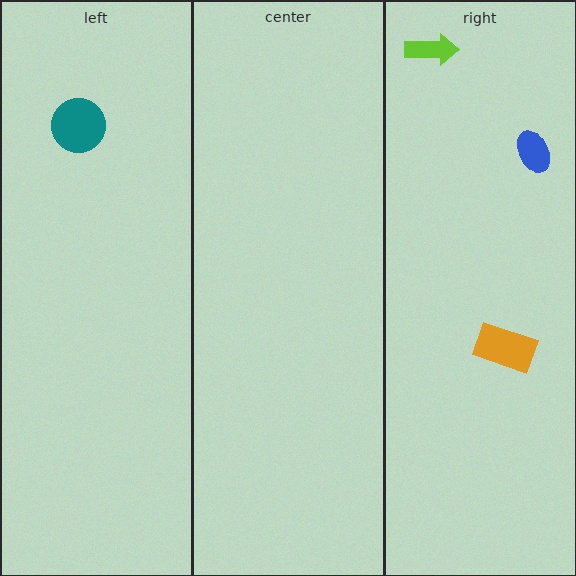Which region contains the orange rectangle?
The right region.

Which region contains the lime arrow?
The right region.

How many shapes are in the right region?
3.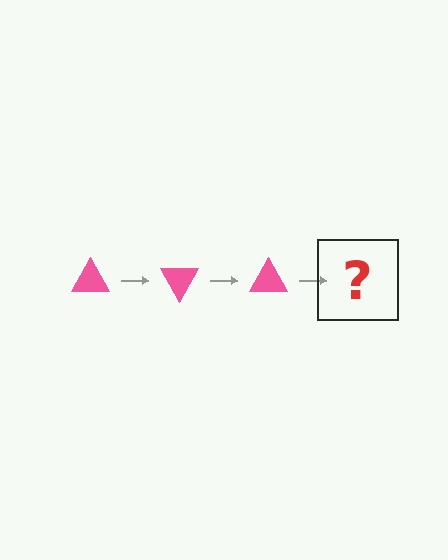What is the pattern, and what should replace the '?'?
The pattern is that the triangle rotates 60 degrees each step. The '?' should be a pink triangle rotated 180 degrees.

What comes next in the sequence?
The next element should be a pink triangle rotated 180 degrees.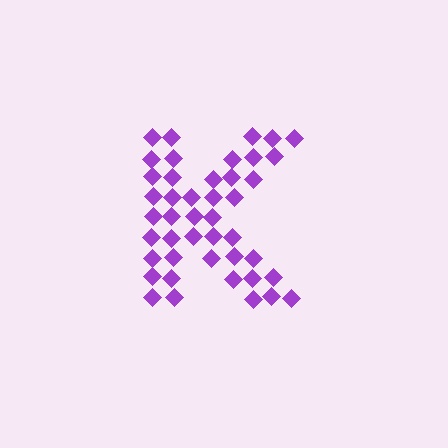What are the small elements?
The small elements are diamonds.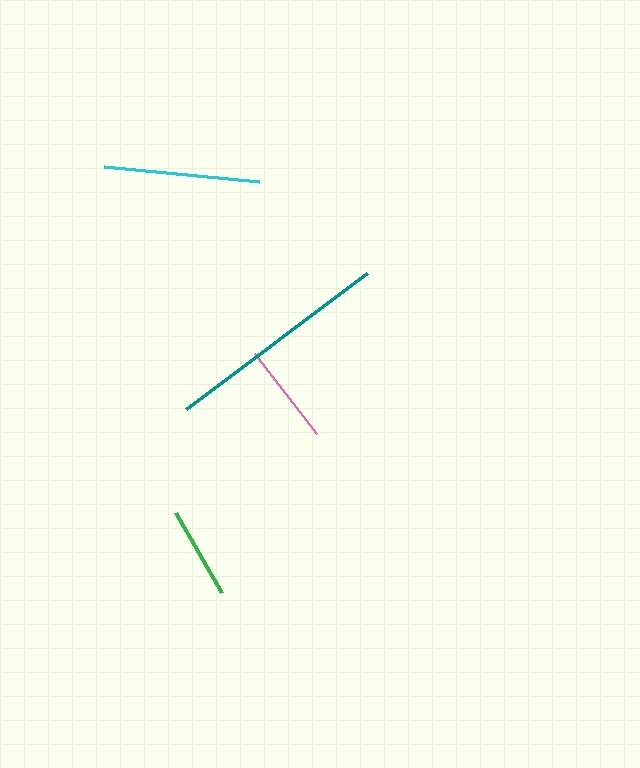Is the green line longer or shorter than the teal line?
The teal line is longer than the green line.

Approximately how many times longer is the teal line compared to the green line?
The teal line is approximately 2.5 times the length of the green line.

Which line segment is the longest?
The teal line is the longest at approximately 227 pixels.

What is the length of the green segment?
The green segment is approximately 92 pixels long.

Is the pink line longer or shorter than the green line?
The pink line is longer than the green line.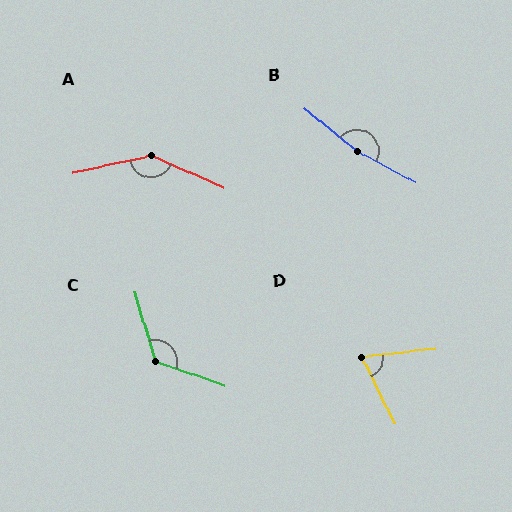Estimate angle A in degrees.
Approximately 144 degrees.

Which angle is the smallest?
D, at approximately 70 degrees.